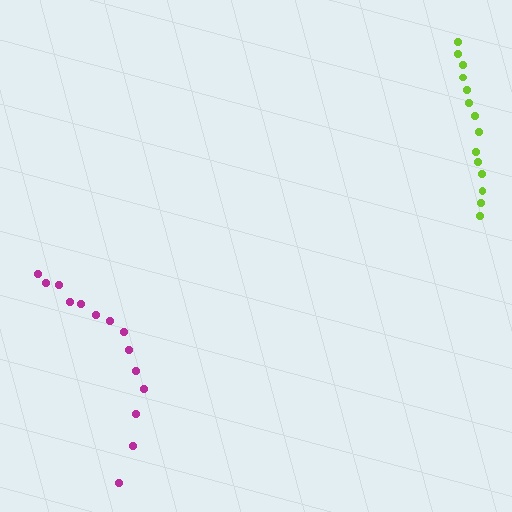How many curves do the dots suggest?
There are 2 distinct paths.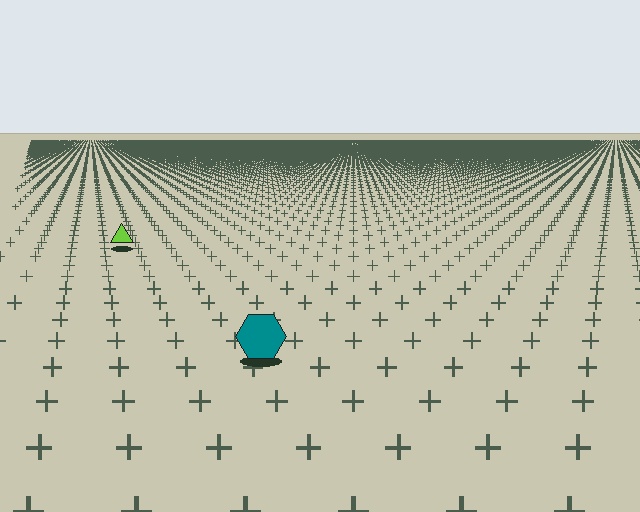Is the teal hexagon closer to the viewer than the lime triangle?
Yes. The teal hexagon is closer — you can tell from the texture gradient: the ground texture is coarser near it.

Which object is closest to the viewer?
The teal hexagon is closest. The texture marks near it are larger and more spread out.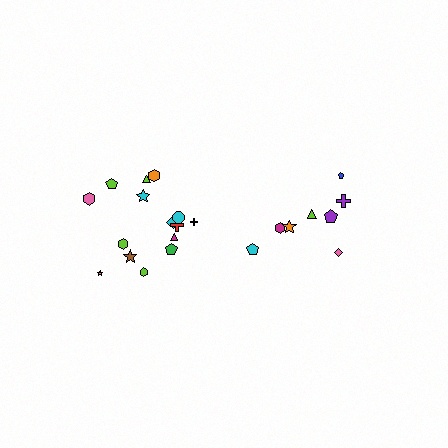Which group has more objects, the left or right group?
The left group.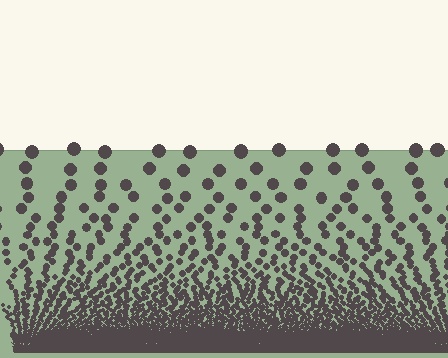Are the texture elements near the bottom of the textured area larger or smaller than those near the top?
Smaller. The gradient is inverted — elements near the bottom are smaller and denser.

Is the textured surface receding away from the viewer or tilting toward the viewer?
The surface appears to tilt toward the viewer. Texture elements get larger and sparser toward the top.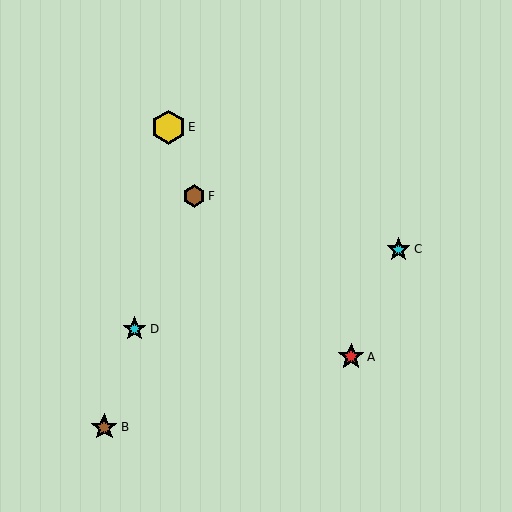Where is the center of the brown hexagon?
The center of the brown hexagon is at (194, 196).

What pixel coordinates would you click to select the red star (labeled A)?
Click at (351, 357) to select the red star A.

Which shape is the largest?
The yellow hexagon (labeled E) is the largest.